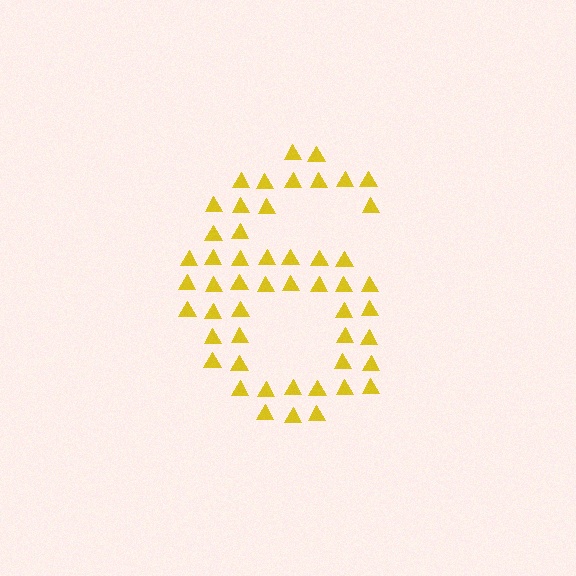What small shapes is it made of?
It is made of small triangles.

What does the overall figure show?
The overall figure shows the digit 6.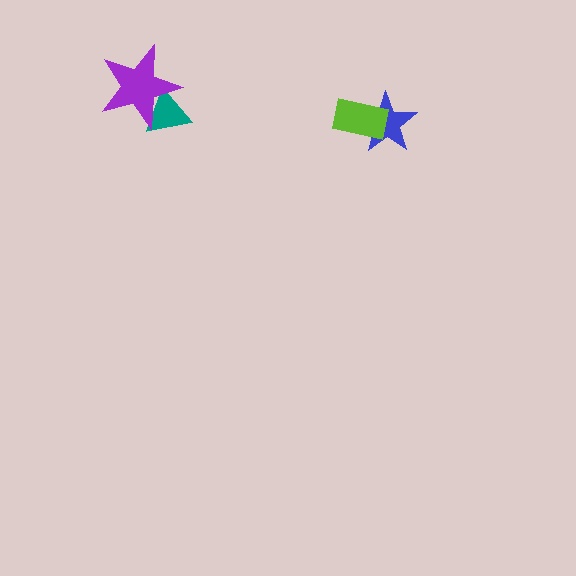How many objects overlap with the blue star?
1 object overlaps with the blue star.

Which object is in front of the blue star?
The lime rectangle is in front of the blue star.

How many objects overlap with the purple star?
1 object overlaps with the purple star.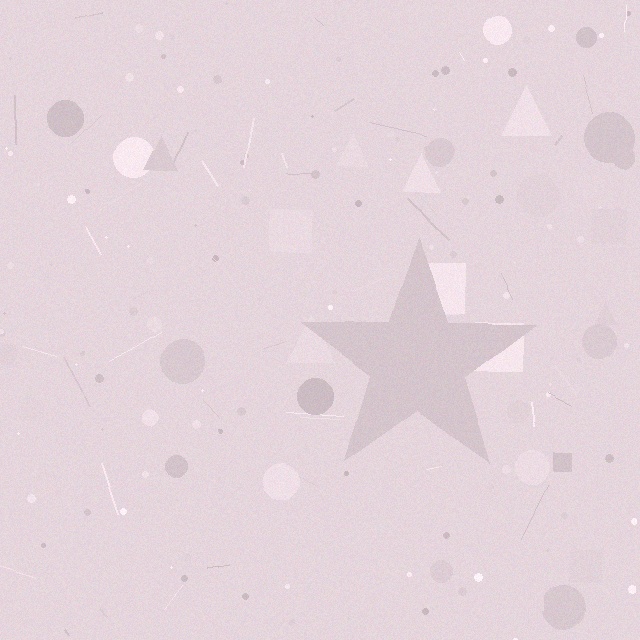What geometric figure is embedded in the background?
A star is embedded in the background.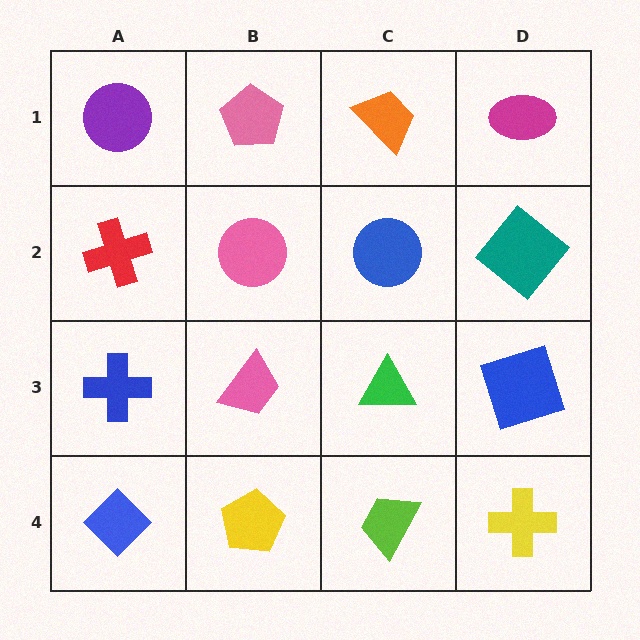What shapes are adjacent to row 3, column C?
A blue circle (row 2, column C), a lime trapezoid (row 4, column C), a pink trapezoid (row 3, column B), a blue square (row 3, column D).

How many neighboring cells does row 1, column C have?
3.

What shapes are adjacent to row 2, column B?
A pink pentagon (row 1, column B), a pink trapezoid (row 3, column B), a red cross (row 2, column A), a blue circle (row 2, column C).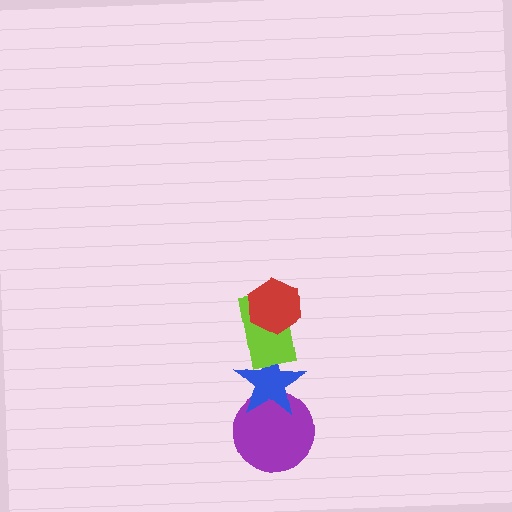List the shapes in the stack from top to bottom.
From top to bottom: the red hexagon, the lime rectangle, the blue star, the purple circle.